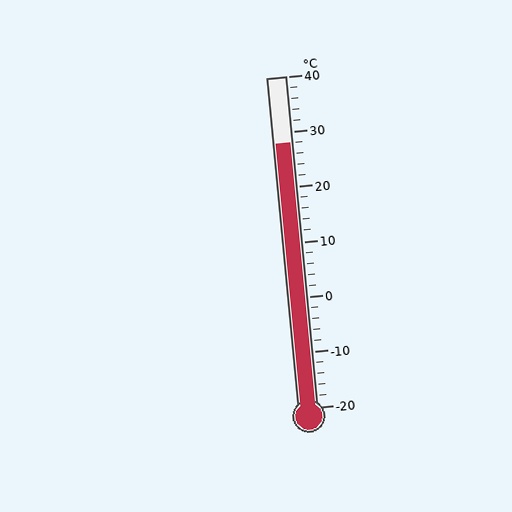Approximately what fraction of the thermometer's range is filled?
The thermometer is filled to approximately 80% of its range.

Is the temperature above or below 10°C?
The temperature is above 10°C.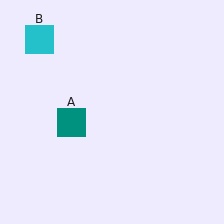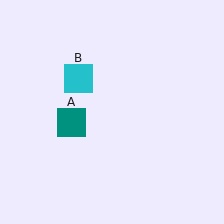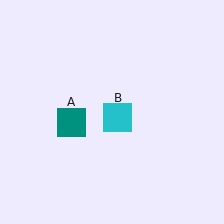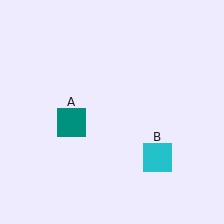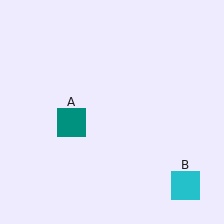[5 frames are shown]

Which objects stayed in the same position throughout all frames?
Teal square (object A) remained stationary.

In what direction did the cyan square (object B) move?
The cyan square (object B) moved down and to the right.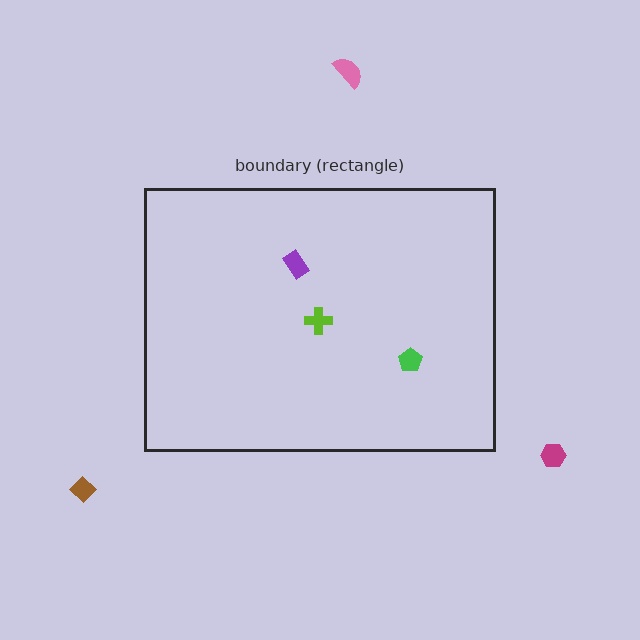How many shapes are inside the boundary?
3 inside, 3 outside.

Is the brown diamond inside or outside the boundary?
Outside.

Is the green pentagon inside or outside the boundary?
Inside.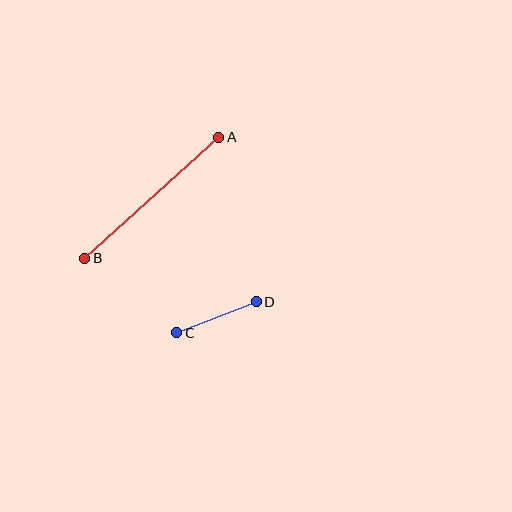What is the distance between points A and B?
The distance is approximately 181 pixels.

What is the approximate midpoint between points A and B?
The midpoint is at approximately (152, 198) pixels.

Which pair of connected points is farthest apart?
Points A and B are farthest apart.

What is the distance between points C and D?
The distance is approximately 85 pixels.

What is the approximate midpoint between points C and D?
The midpoint is at approximately (216, 317) pixels.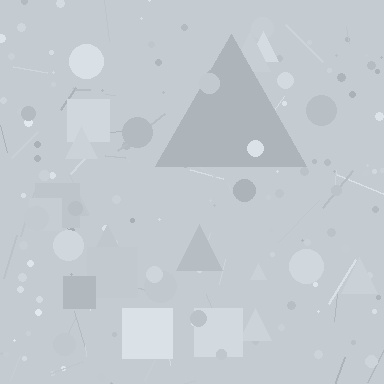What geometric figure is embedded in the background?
A triangle is embedded in the background.